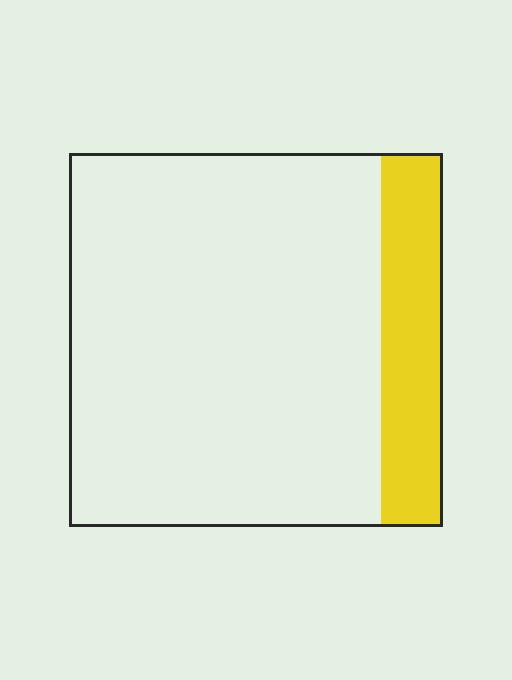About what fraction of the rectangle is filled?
About one sixth (1/6).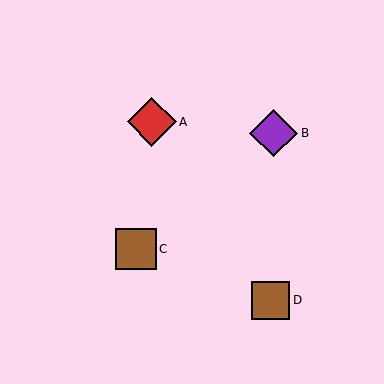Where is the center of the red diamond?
The center of the red diamond is at (152, 122).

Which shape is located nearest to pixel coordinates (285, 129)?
The purple diamond (labeled B) at (274, 133) is nearest to that location.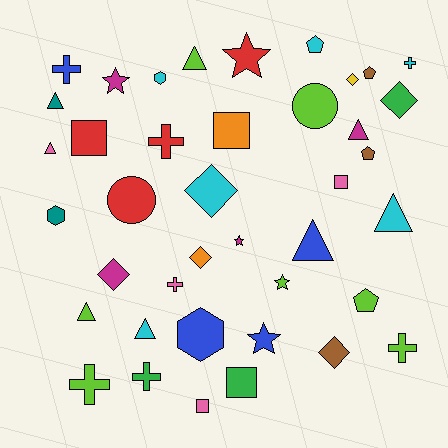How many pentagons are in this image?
There are 4 pentagons.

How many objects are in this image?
There are 40 objects.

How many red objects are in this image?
There are 4 red objects.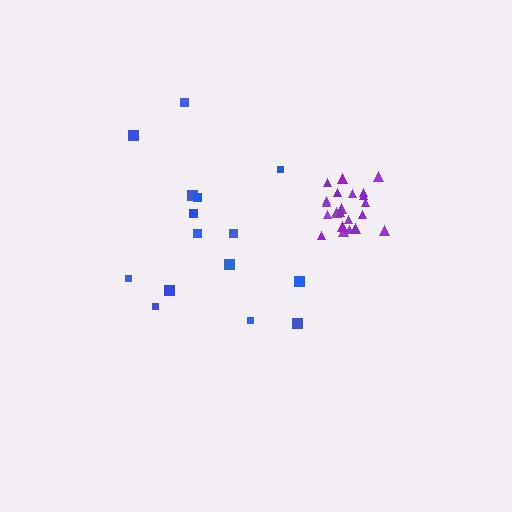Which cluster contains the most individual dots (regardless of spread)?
Purple (22).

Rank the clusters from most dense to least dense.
purple, blue.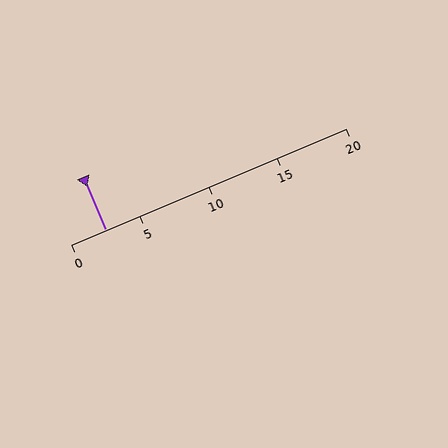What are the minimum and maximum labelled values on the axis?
The axis runs from 0 to 20.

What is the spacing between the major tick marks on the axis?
The major ticks are spaced 5 apart.